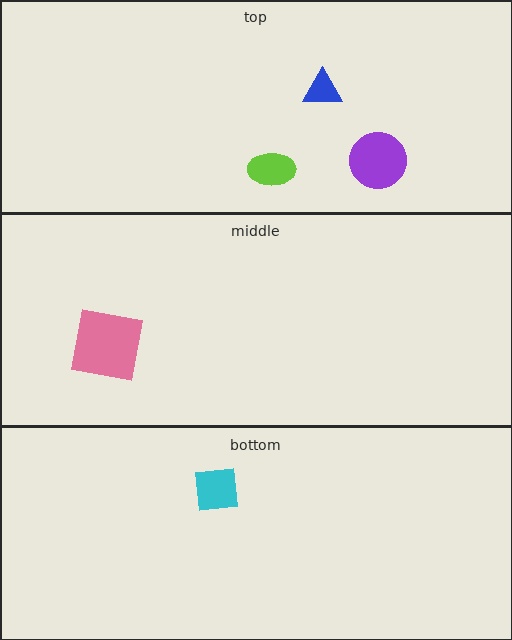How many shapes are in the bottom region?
1.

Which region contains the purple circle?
The top region.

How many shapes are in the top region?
3.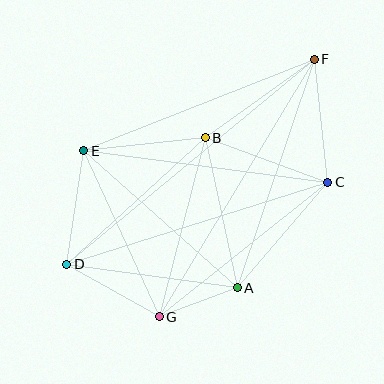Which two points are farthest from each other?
Points D and F are farthest from each other.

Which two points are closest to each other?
Points A and G are closest to each other.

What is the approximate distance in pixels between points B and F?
The distance between B and F is approximately 134 pixels.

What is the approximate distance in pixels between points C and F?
The distance between C and F is approximately 124 pixels.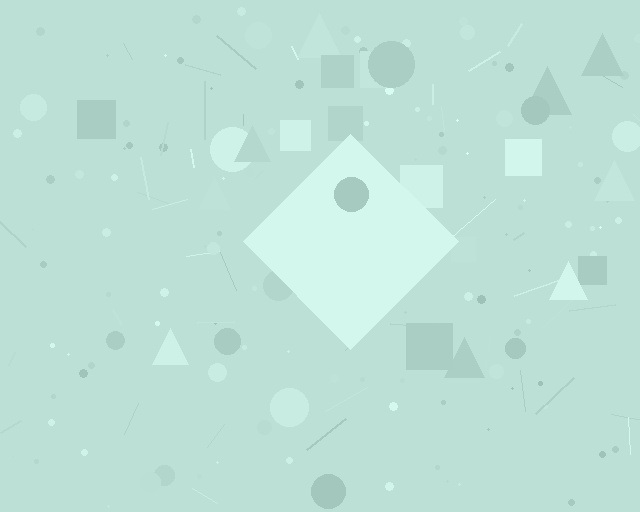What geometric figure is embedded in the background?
A diamond is embedded in the background.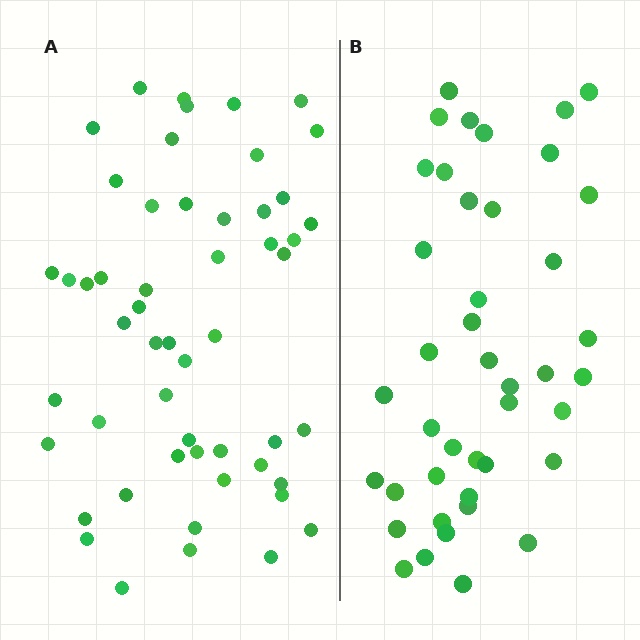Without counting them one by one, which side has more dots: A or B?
Region A (the left region) has more dots.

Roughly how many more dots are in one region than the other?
Region A has roughly 12 or so more dots than region B.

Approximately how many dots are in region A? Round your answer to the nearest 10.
About 50 dots. (The exact count is 53, which rounds to 50.)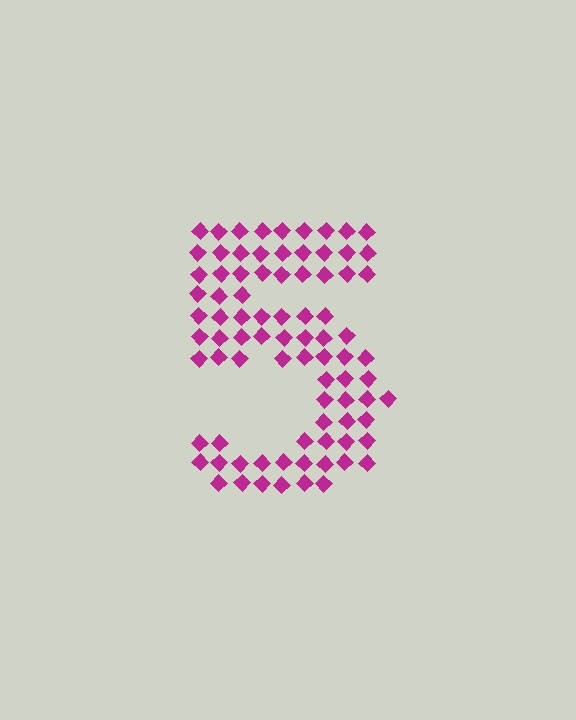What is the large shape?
The large shape is the digit 5.